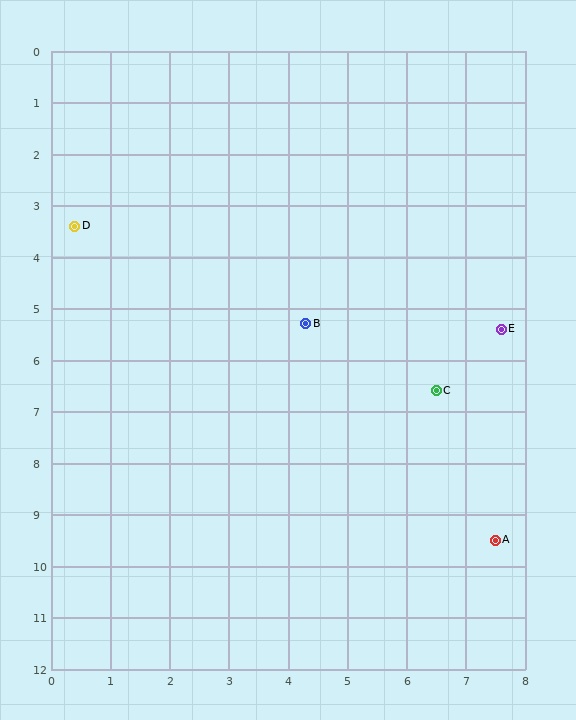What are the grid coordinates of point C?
Point C is at approximately (6.5, 6.6).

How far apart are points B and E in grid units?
Points B and E are about 3.3 grid units apart.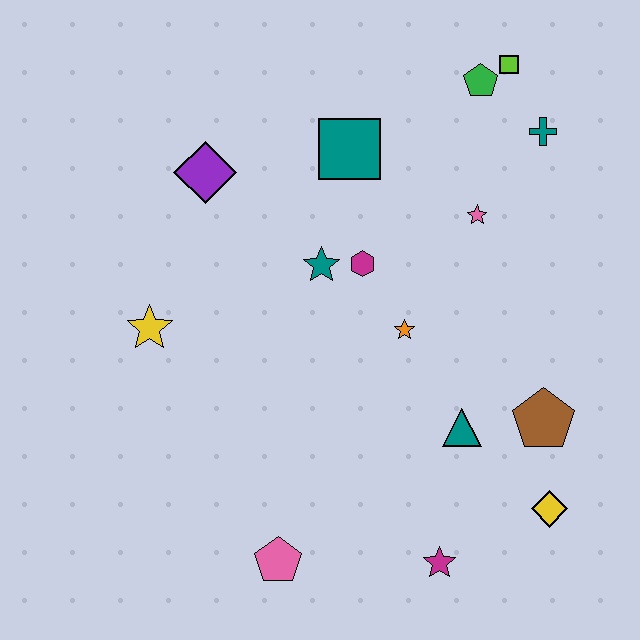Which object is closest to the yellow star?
The purple diamond is closest to the yellow star.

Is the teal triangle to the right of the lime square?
No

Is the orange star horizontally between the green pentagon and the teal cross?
No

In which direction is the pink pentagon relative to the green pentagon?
The pink pentagon is below the green pentagon.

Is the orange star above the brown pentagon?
Yes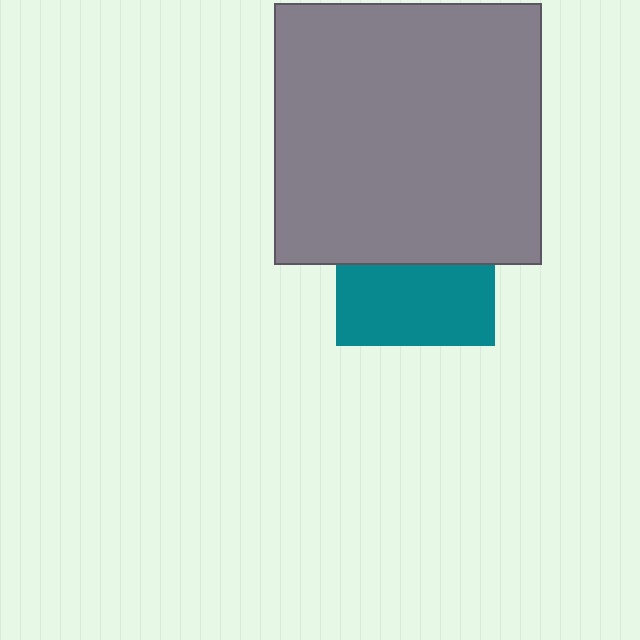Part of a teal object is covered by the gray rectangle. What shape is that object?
It is a square.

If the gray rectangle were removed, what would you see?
You would see the complete teal square.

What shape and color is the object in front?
The object in front is a gray rectangle.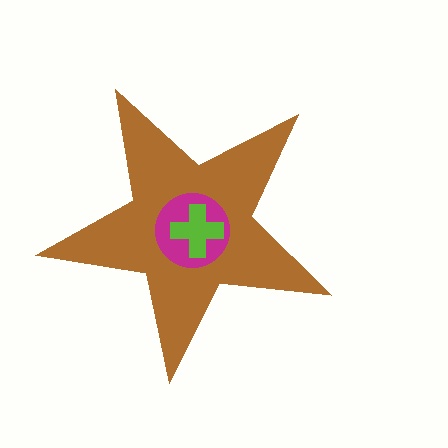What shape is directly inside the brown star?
The magenta circle.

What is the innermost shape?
The lime cross.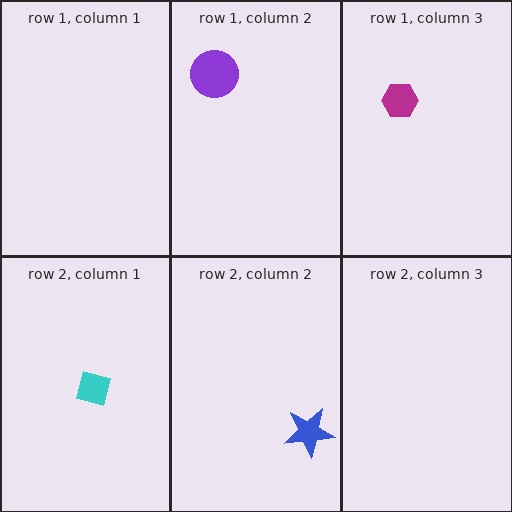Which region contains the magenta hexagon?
The row 1, column 3 region.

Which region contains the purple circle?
The row 1, column 2 region.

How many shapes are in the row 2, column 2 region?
1.